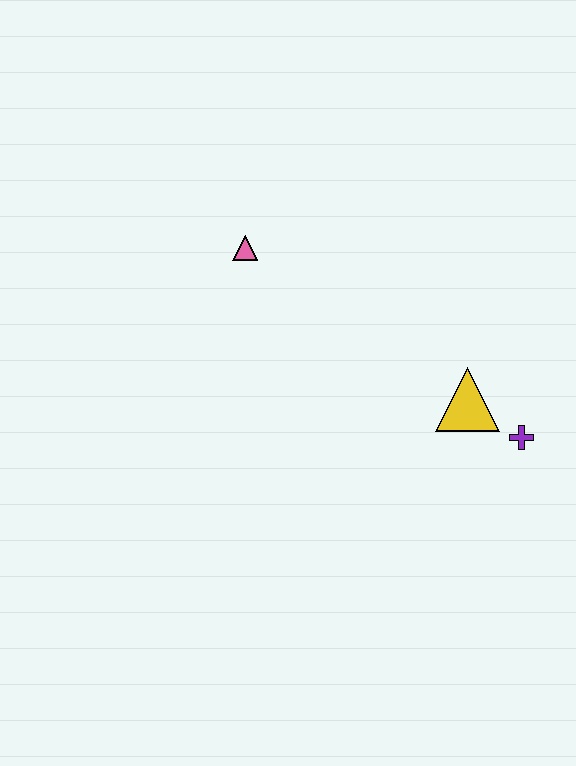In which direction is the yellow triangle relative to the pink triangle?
The yellow triangle is to the right of the pink triangle.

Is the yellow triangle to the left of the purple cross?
Yes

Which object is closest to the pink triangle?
The yellow triangle is closest to the pink triangle.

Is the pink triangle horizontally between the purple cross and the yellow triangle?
No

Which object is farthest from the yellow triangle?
The pink triangle is farthest from the yellow triangle.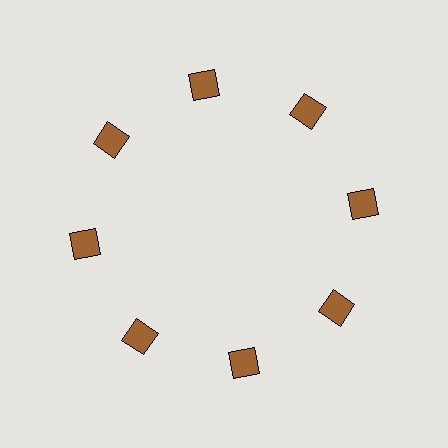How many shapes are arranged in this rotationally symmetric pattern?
There are 8 shapes, arranged in 8 groups of 1.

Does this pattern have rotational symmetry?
Yes, this pattern has 8-fold rotational symmetry. It looks the same after rotating 45 degrees around the center.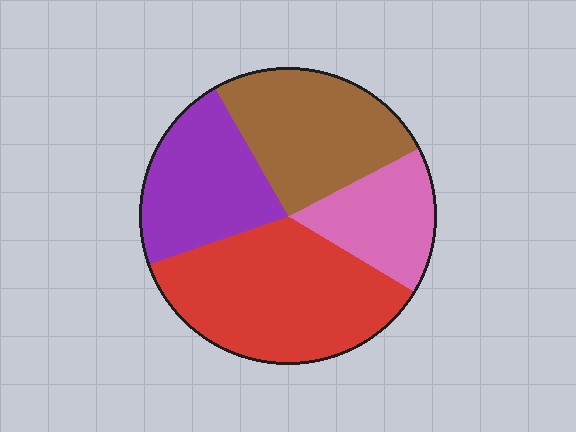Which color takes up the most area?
Red, at roughly 35%.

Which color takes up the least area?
Pink, at roughly 15%.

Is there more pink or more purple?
Purple.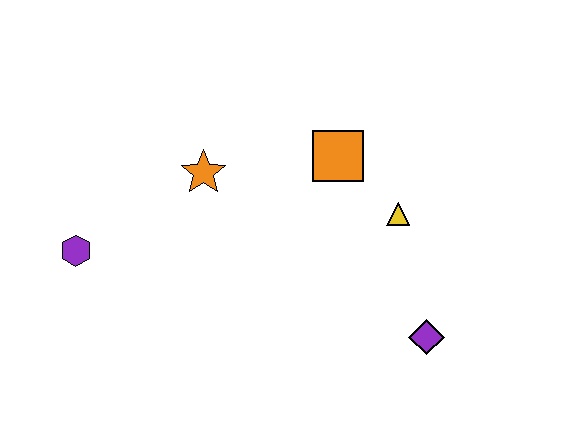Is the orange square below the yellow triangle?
No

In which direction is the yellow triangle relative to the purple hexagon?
The yellow triangle is to the right of the purple hexagon.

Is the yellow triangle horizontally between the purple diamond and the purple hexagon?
Yes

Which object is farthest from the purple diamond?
The purple hexagon is farthest from the purple diamond.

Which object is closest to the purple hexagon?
The orange star is closest to the purple hexagon.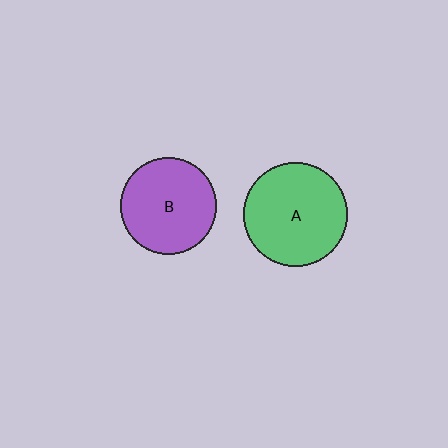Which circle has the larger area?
Circle A (green).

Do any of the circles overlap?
No, none of the circles overlap.